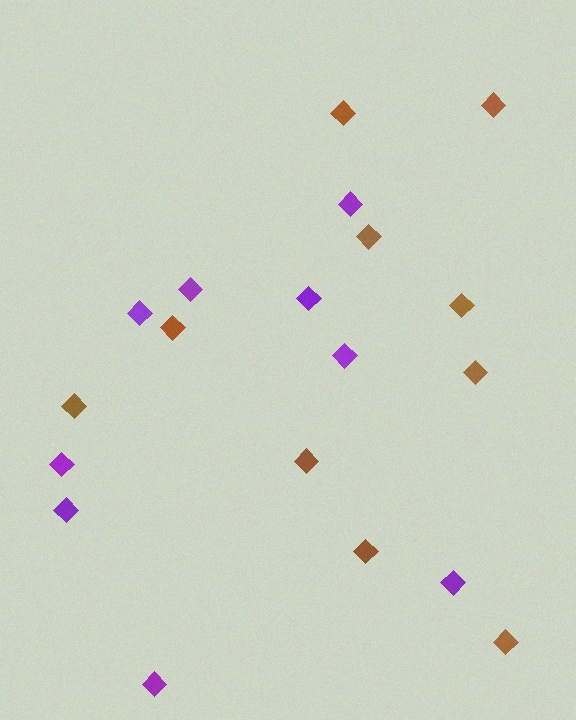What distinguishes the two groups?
There are 2 groups: one group of brown diamonds (10) and one group of purple diamonds (9).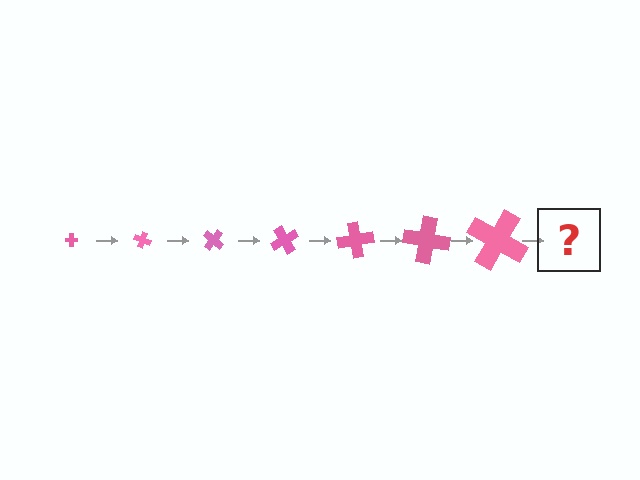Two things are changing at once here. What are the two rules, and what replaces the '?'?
The two rules are that the cross grows larger each step and it rotates 20 degrees each step. The '?' should be a cross, larger than the previous one and rotated 140 degrees from the start.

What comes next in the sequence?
The next element should be a cross, larger than the previous one and rotated 140 degrees from the start.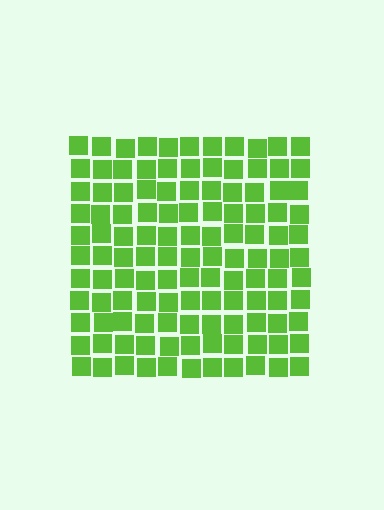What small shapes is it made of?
It is made of small squares.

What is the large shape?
The large shape is a square.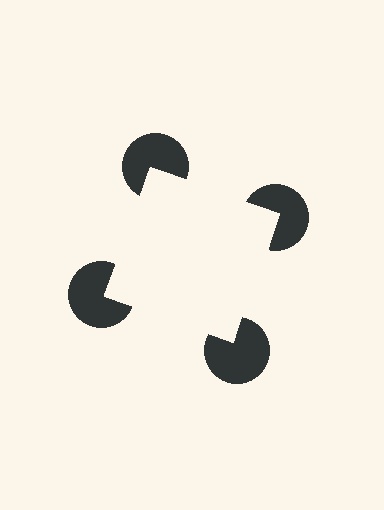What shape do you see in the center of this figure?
An illusory square — its edges are inferred from the aligned wedge cuts in the pac-man discs, not physically drawn.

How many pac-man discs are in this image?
There are 4 — one at each vertex of the illusory square.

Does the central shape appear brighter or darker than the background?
It typically appears slightly brighter than the background, even though no actual brightness change is drawn.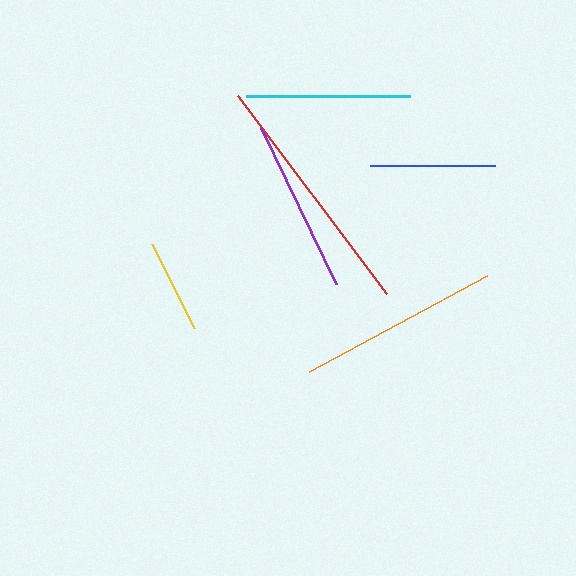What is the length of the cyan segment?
The cyan segment is approximately 164 pixels long.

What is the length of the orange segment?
The orange segment is approximately 202 pixels long.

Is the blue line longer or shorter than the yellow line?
The blue line is longer than the yellow line.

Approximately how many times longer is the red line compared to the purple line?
The red line is approximately 1.4 times the length of the purple line.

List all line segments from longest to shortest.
From longest to shortest: red, orange, purple, cyan, blue, yellow.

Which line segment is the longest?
The red line is the longest at approximately 248 pixels.